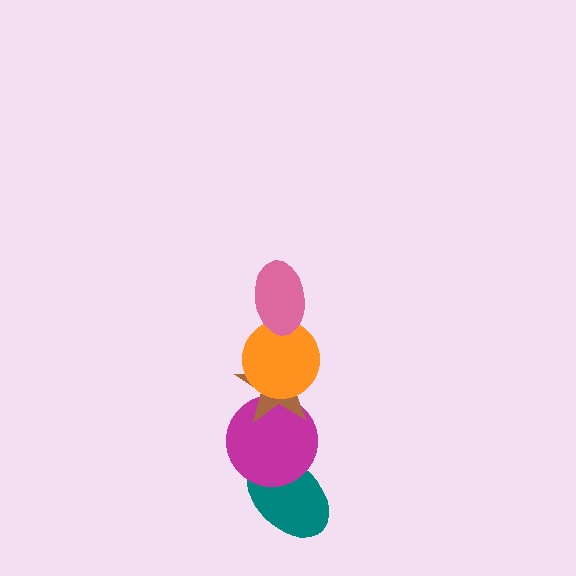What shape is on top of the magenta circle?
The brown star is on top of the magenta circle.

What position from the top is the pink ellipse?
The pink ellipse is 1st from the top.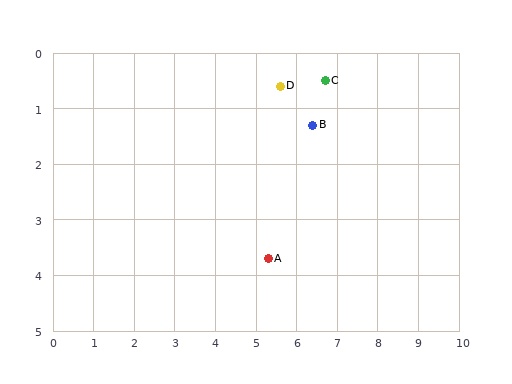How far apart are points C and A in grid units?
Points C and A are about 3.5 grid units apart.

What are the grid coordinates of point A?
Point A is at approximately (5.3, 3.7).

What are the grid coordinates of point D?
Point D is at approximately (5.6, 0.6).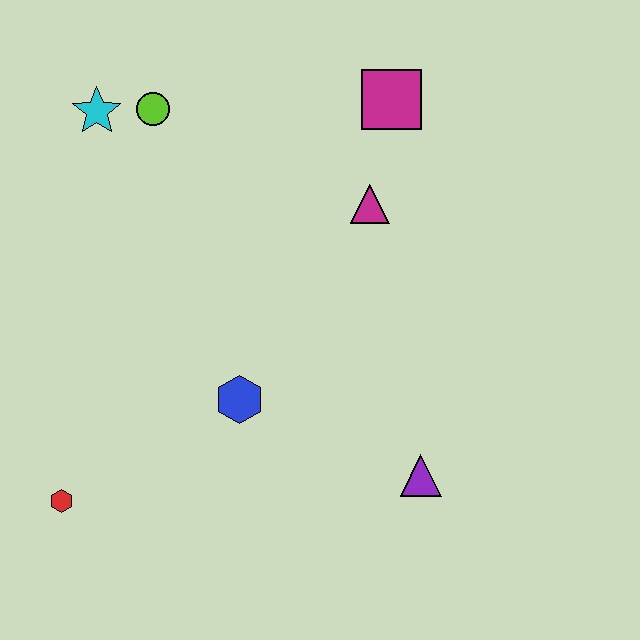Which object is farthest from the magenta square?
The red hexagon is farthest from the magenta square.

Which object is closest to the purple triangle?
The blue hexagon is closest to the purple triangle.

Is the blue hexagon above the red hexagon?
Yes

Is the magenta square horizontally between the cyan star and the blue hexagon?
No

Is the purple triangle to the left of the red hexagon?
No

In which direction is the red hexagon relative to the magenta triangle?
The red hexagon is to the left of the magenta triangle.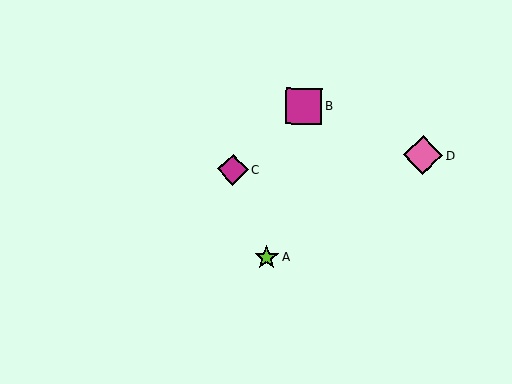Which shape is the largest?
The pink diamond (labeled D) is the largest.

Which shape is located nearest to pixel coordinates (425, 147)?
The pink diamond (labeled D) at (423, 155) is nearest to that location.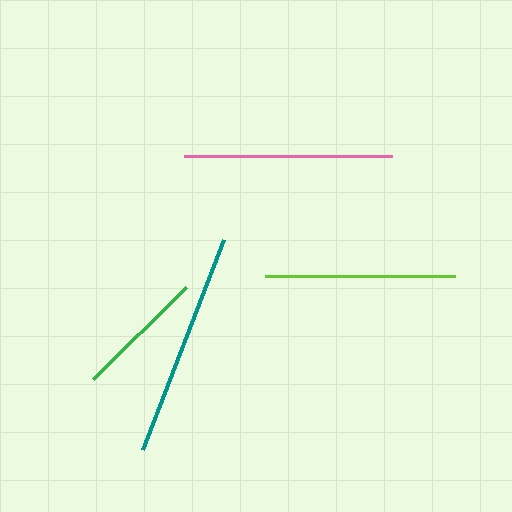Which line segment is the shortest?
The green line is the shortest at approximately 130 pixels.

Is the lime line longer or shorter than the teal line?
The teal line is longer than the lime line.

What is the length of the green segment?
The green segment is approximately 130 pixels long.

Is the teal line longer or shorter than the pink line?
The teal line is longer than the pink line.